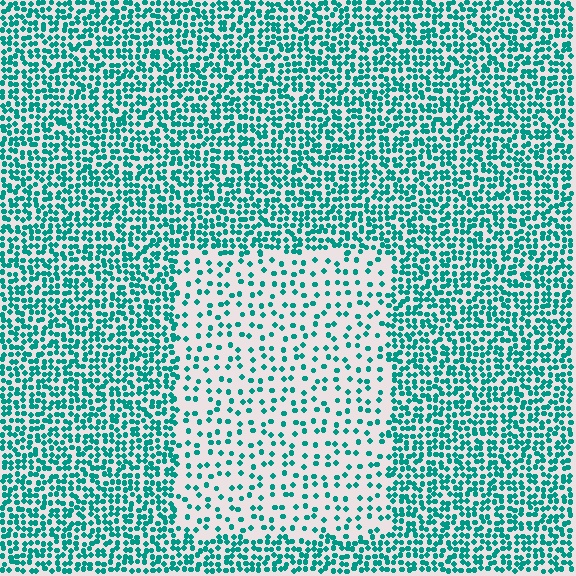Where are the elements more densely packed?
The elements are more densely packed outside the rectangle boundary.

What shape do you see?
I see a rectangle.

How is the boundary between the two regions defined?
The boundary is defined by a change in element density (approximately 2.5x ratio). All elements are the same color, size, and shape.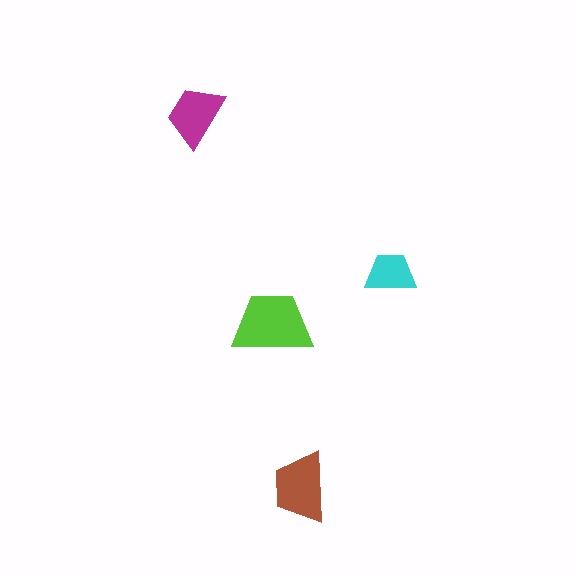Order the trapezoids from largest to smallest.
the lime one, the brown one, the magenta one, the cyan one.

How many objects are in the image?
There are 4 objects in the image.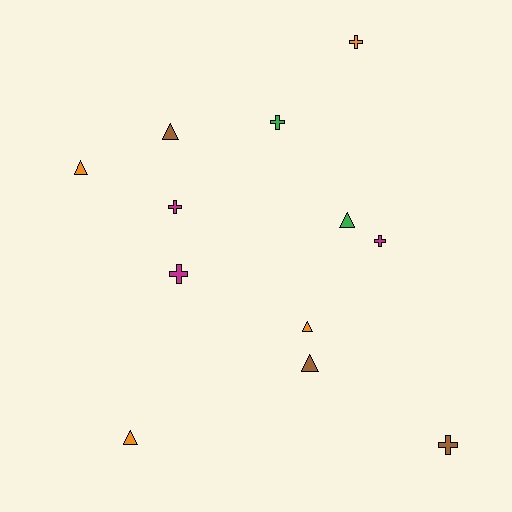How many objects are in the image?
There are 12 objects.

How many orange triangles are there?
There are 3 orange triangles.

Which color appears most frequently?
Orange, with 4 objects.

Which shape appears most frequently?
Triangle, with 6 objects.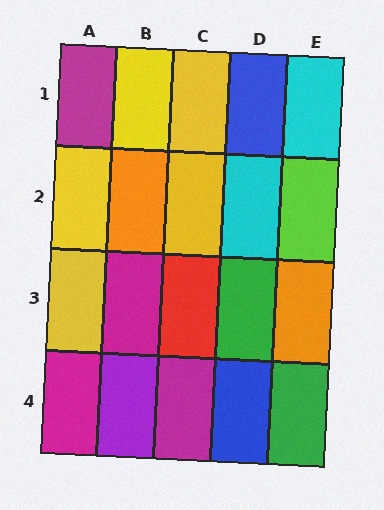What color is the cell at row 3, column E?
Orange.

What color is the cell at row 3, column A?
Yellow.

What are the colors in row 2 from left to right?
Yellow, orange, yellow, cyan, lime.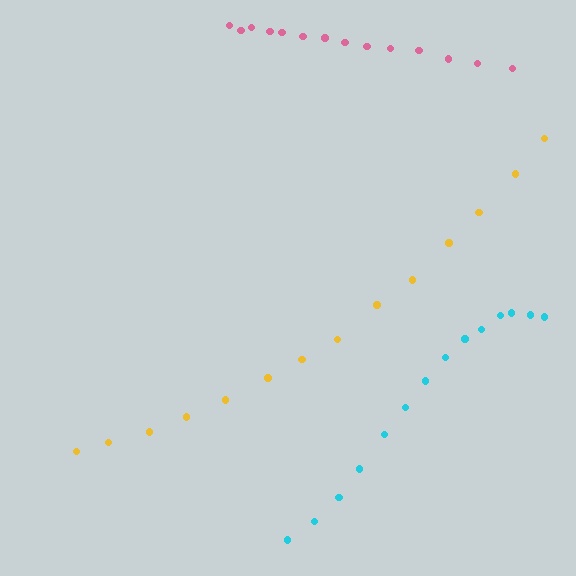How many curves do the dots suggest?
There are 3 distinct paths.